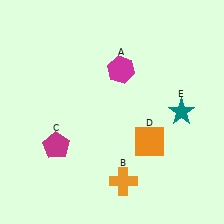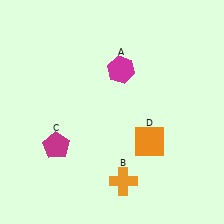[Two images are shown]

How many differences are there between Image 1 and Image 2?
There is 1 difference between the two images.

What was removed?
The teal star (E) was removed in Image 2.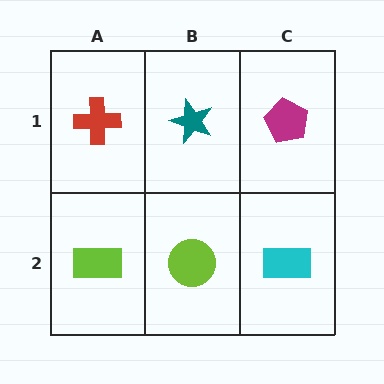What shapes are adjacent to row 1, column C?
A cyan rectangle (row 2, column C), a teal star (row 1, column B).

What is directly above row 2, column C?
A magenta pentagon.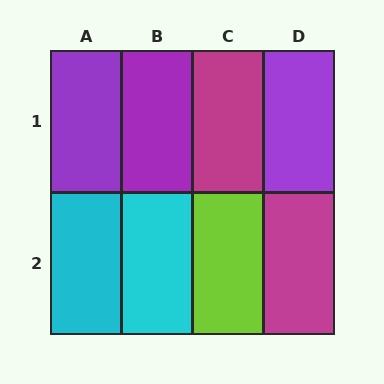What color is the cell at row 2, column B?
Cyan.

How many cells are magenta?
2 cells are magenta.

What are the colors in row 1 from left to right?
Purple, purple, magenta, purple.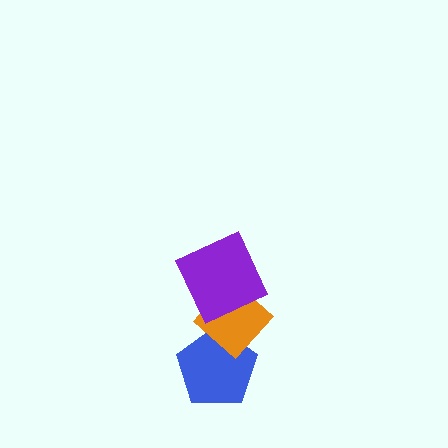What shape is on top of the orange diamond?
The purple square is on top of the orange diamond.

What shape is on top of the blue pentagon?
The orange diamond is on top of the blue pentagon.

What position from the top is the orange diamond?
The orange diamond is 2nd from the top.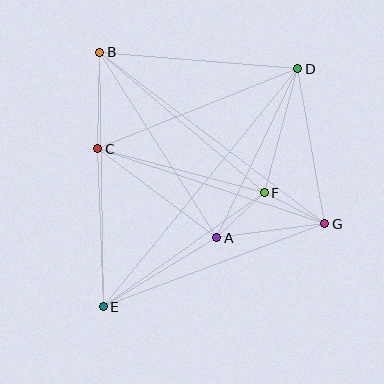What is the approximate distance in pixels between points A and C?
The distance between A and C is approximately 148 pixels.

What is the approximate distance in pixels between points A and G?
The distance between A and G is approximately 109 pixels.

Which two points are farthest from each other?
Points D and E are farthest from each other.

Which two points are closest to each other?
Points A and F are closest to each other.